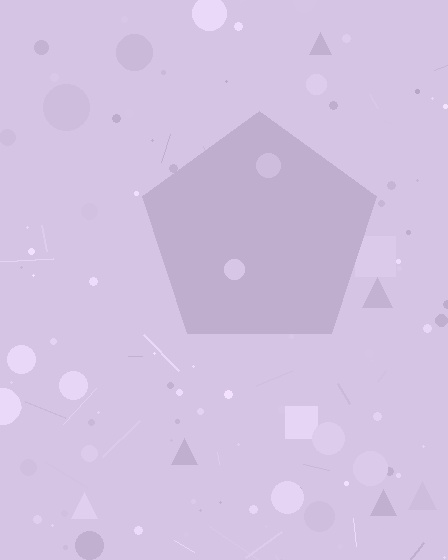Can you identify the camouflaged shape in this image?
The camouflaged shape is a pentagon.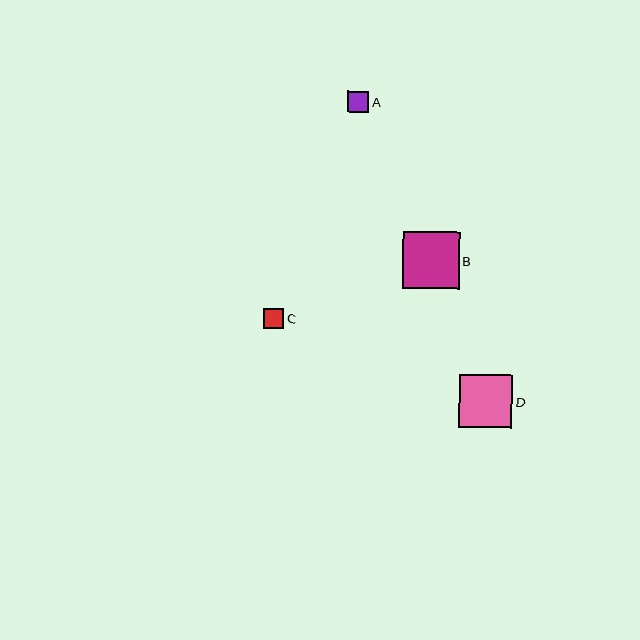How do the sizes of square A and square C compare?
Square A and square C are approximately the same size.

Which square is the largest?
Square B is the largest with a size of approximately 57 pixels.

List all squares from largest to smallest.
From largest to smallest: B, D, A, C.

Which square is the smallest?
Square C is the smallest with a size of approximately 20 pixels.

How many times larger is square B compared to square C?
Square B is approximately 2.8 times the size of square C.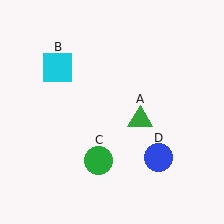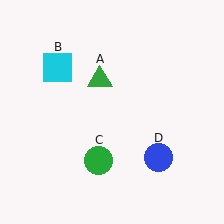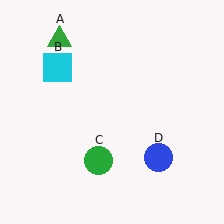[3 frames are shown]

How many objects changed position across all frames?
1 object changed position: green triangle (object A).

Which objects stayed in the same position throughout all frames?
Cyan square (object B) and green circle (object C) and blue circle (object D) remained stationary.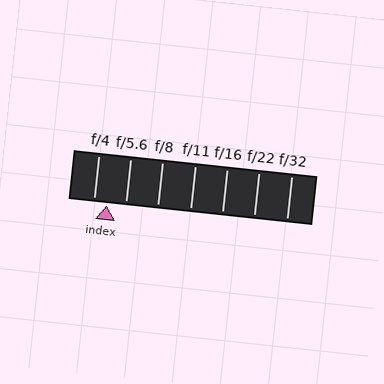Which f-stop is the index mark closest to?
The index mark is closest to f/4.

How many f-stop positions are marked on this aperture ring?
There are 7 f-stop positions marked.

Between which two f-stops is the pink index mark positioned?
The index mark is between f/4 and f/5.6.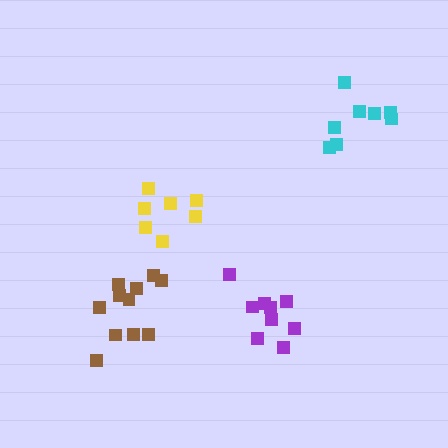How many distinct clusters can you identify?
There are 4 distinct clusters.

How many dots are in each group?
Group 1: 9 dots, Group 2: 8 dots, Group 3: 7 dots, Group 4: 11 dots (35 total).